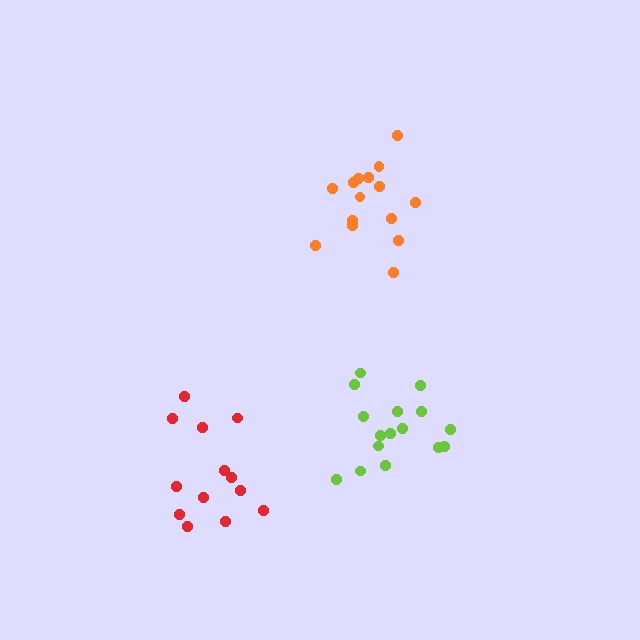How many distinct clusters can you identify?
There are 3 distinct clusters.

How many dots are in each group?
Group 1: 15 dots, Group 2: 13 dots, Group 3: 16 dots (44 total).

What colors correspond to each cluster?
The clusters are colored: orange, red, lime.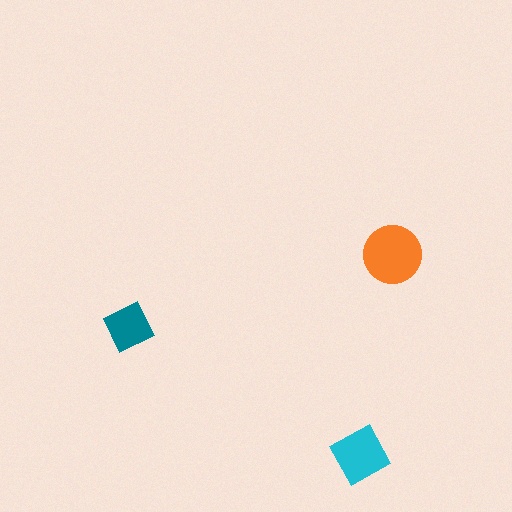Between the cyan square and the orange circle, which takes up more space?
The orange circle.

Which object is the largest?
The orange circle.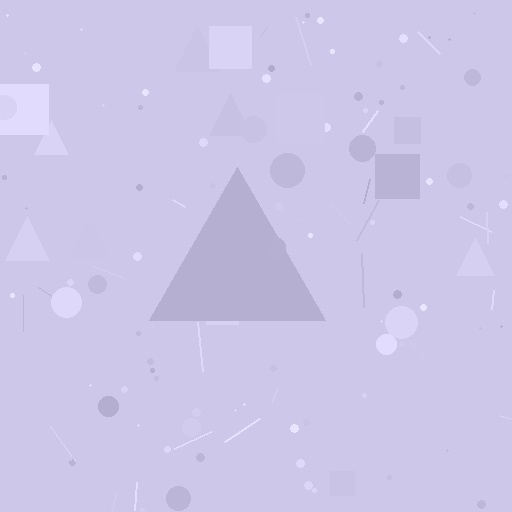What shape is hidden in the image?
A triangle is hidden in the image.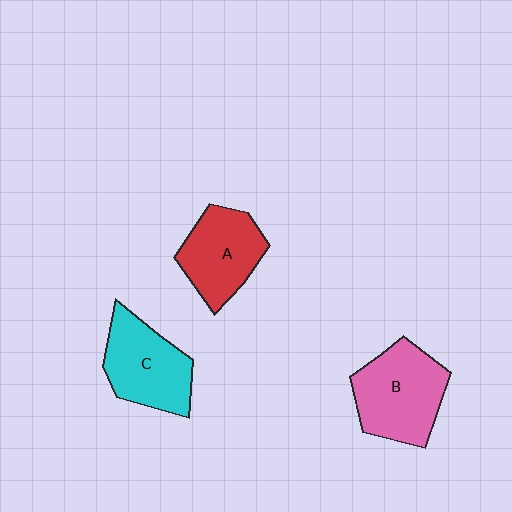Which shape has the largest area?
Shape B (pink).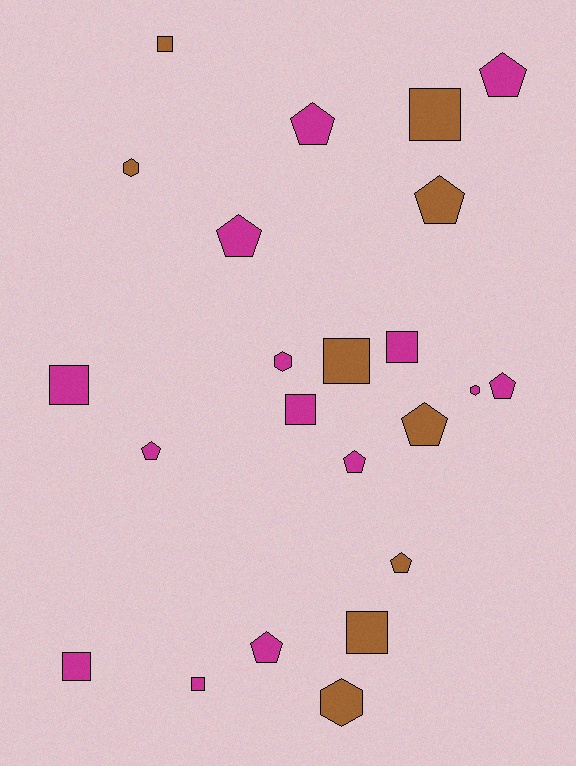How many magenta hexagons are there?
There are 2 magenta hexagons.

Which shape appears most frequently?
Pentagon, with 10 objects.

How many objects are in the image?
There are 23 objects.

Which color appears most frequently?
Magenta, with 14 objects.